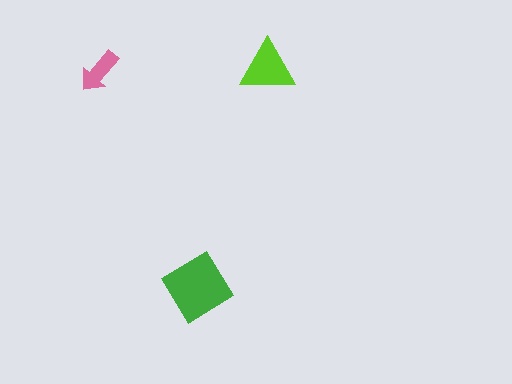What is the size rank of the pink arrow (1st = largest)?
3rd.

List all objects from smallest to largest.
The pink arrow, the lime triangle, the green diamond.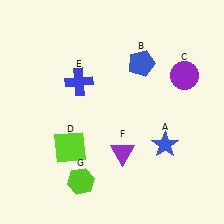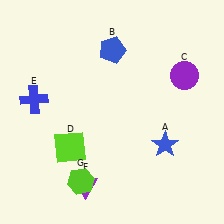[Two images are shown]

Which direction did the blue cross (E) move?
The blue cross (E) moved left.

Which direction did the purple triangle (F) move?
The purple triangle (F) moved left.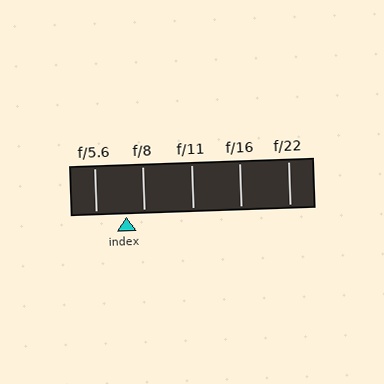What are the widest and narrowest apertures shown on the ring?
The widest aperture shown is f/5.6 and the narrowest is f/22.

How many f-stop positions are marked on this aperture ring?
There are 5 f-stop positions marked.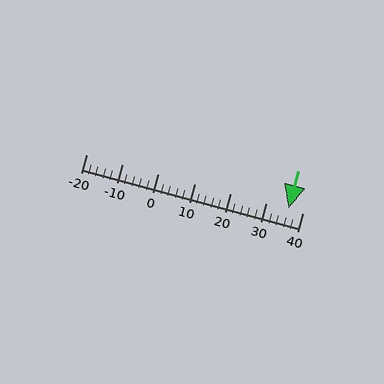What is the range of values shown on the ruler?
The ruler shows values from -20 to 40.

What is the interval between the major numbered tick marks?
The major tick marks are spaced 10 units apart.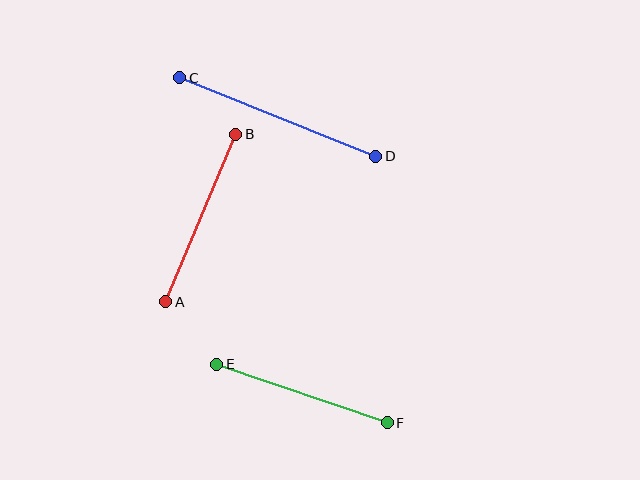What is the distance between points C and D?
The distance is approximately 211 pixels.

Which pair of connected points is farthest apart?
Points C and D are farthest apart.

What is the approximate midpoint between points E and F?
The midpoint is at approximately (302, 393) pixels.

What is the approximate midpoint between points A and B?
The midpoint is at approximately (201, 218) pixels.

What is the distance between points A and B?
The distance is approximately 182 pixels.